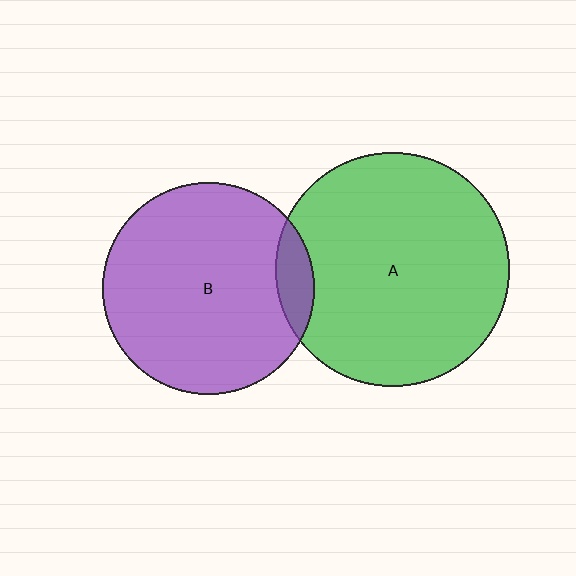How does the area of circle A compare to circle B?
Approximately 1.2 times.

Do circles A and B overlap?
Yes.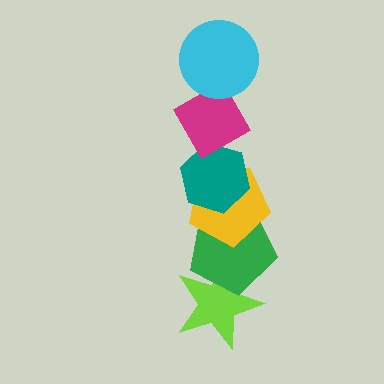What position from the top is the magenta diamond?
The magenta diamond is 2nd from the top.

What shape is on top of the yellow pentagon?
The teal hexagon is on top of the yellow pentagon.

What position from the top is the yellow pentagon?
The yellow pentagon is 4th from the top.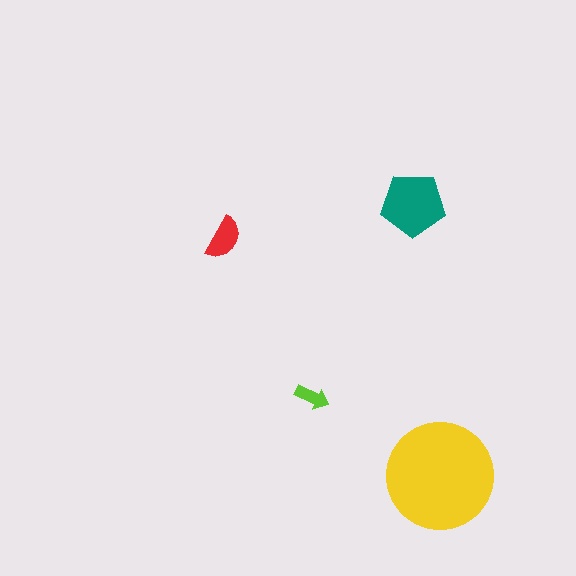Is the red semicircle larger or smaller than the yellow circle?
Smaller.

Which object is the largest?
The yellow circle.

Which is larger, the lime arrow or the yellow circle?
The yellow circle.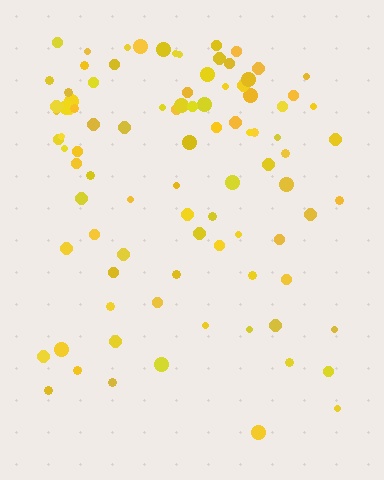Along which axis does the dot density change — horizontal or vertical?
Vertical.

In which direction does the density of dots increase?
From bottom to top, with the top side densest.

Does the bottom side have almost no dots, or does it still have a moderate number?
Still a moderate number, just noticeably fewer than the top.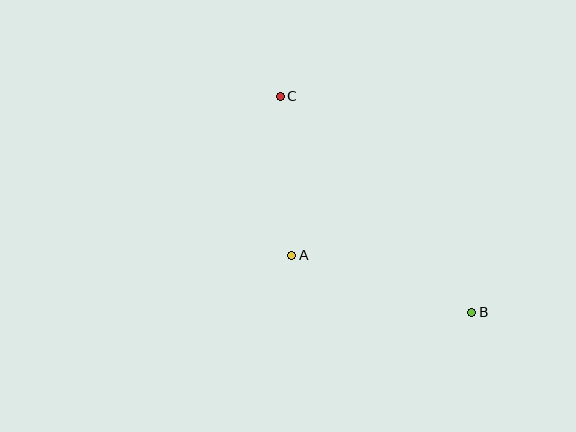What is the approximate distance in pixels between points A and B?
The distance between A and B is approximately 189 pixels.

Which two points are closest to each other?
Points A and C are closest to each other.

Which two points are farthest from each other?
Points B and C are farthest from each other.